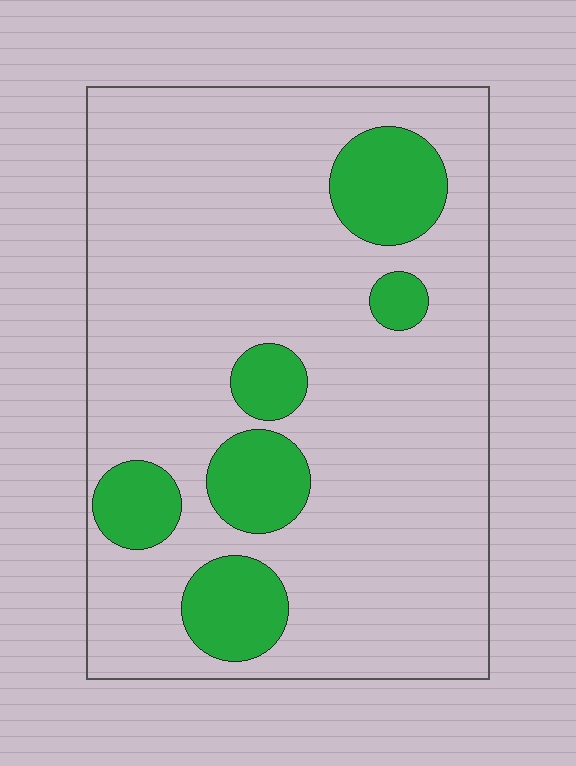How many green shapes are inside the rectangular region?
6.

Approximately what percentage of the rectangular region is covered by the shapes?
Approximately 20%.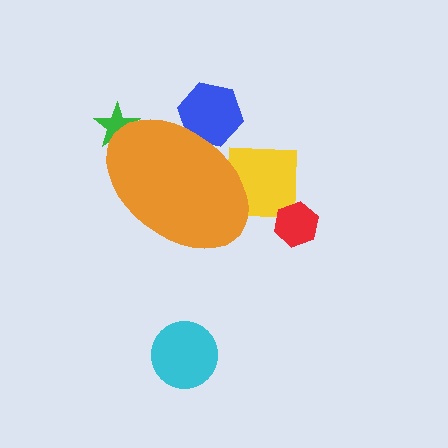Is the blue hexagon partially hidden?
Yes, the blue hexagon is partially hidden behind the orange ellipse.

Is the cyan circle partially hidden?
No, the cyan circle is fully visible.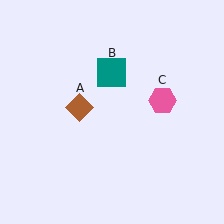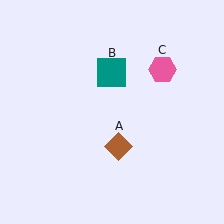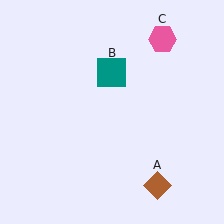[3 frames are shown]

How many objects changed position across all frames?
2 objects changed position: brown diamond (object A), pink hexagon (object C).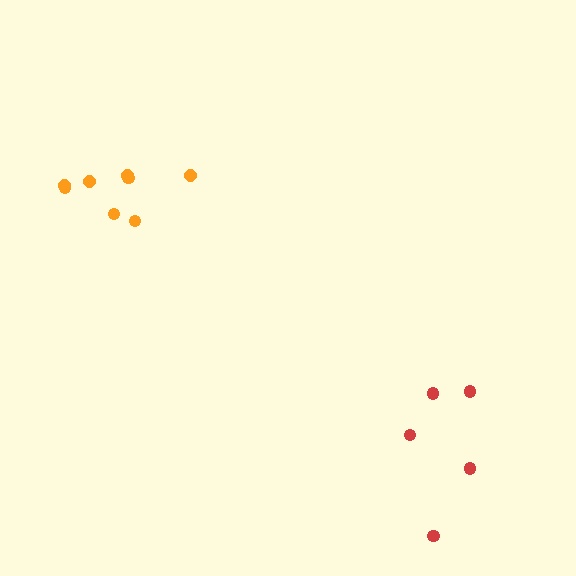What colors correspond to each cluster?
The clusters are colored: red, orange.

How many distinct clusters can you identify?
There are 2 distinct clusters.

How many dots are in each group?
Group 1: 5 dots, Group 2: 8 dots (13 total).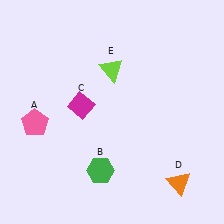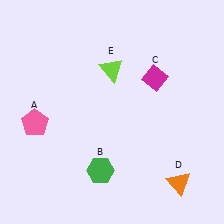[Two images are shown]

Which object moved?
The magenta diamond (C) moved right.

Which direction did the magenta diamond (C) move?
The magenta diamond (C) moved right.